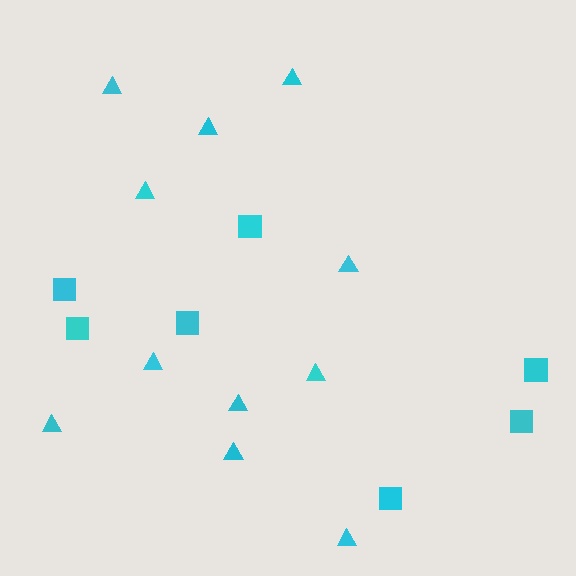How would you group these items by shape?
There are 2 groups: one group of squares (7) and one group of triangles (11).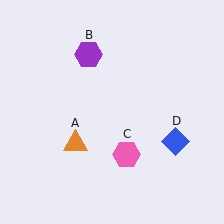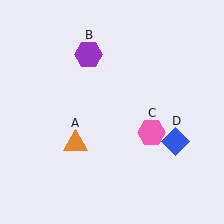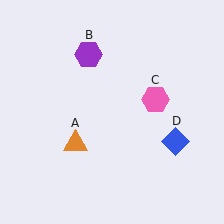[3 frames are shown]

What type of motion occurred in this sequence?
The pink hexagon (object C) rotated counterclockwise around the center of the scene.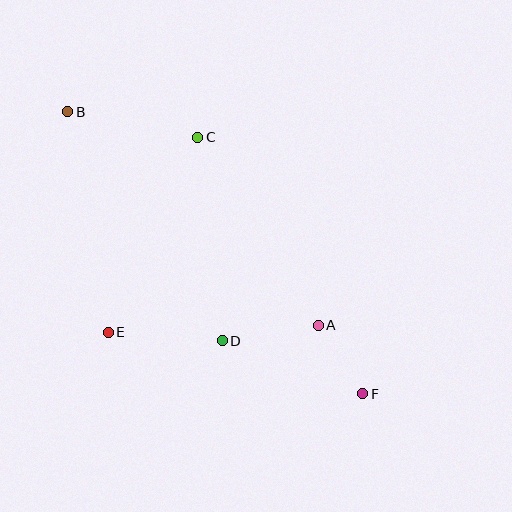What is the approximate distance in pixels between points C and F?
The distance between C and F is approximately 305 pixels.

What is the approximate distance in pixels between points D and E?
The distance between D and E is approximately 115 pixels.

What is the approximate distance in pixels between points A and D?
The distance between A and D is approximately 97 pixels.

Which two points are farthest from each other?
Points B and F are farthest from each other.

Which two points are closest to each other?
Points A and F are closest to each other.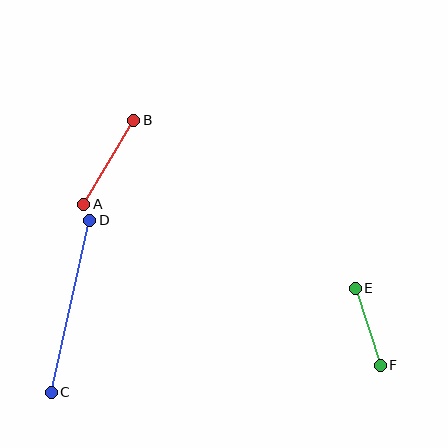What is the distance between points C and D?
The distance is approximately 176 pixels.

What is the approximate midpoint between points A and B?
The midpoint is at approximately (109, 162) pixels.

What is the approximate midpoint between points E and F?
The midpoint is at approximately (368, 327) pixels.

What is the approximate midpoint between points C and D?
The midpoint is at approximately (70, 306) pixels.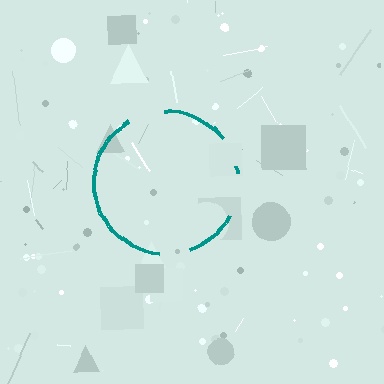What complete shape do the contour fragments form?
The contour fragments form a circle.